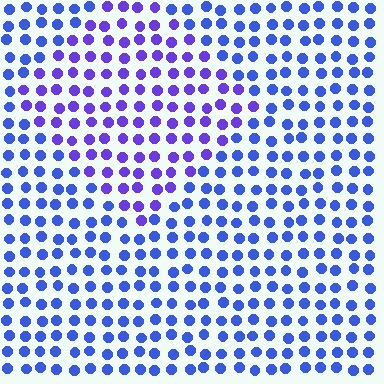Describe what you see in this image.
The image is filled with small blue elements in a uniform arrangement. A diamond-shaped region is visible where the elements are tinted to a slightly different hue, forming a subtle color boundary.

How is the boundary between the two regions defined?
The boundary is defined purely by a slight shift in hue (about 29 degrees). Spacing, size, and orientation are identical on both sides.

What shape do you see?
I see a diamond.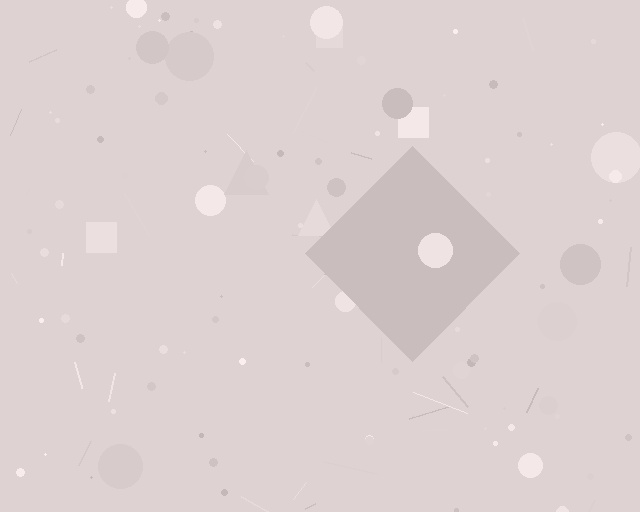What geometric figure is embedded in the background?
A diamond is embedded in the background.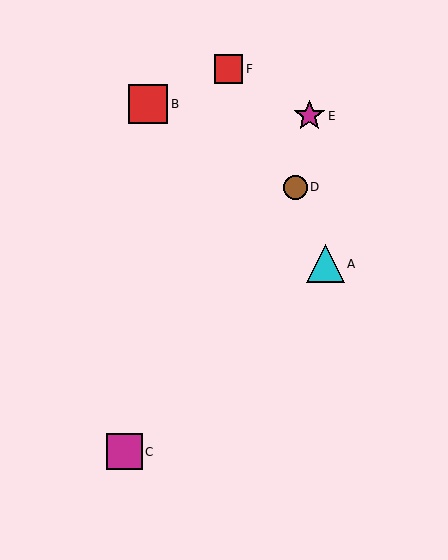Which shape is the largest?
The red square (labeled B) is the largest.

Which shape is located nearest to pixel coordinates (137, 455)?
The magenta square (labeled C) at (124, 452) is nearest to that location.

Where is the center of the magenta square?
The center of the magenta square is at (124, 452).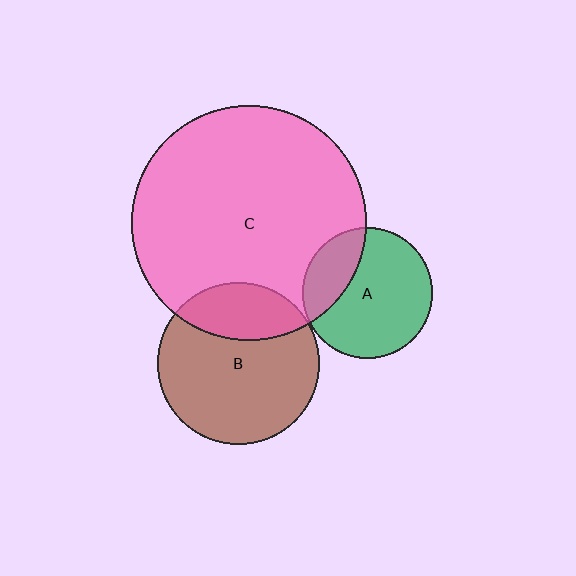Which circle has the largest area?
Circle C (pink).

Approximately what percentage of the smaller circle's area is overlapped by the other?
Approximately 25%.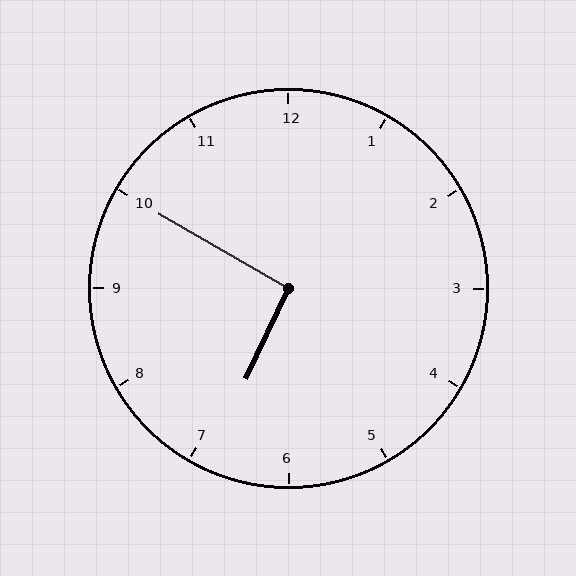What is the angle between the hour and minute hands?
Approximately 95 degrees.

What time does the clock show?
6:50.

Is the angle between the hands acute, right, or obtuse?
It is right.